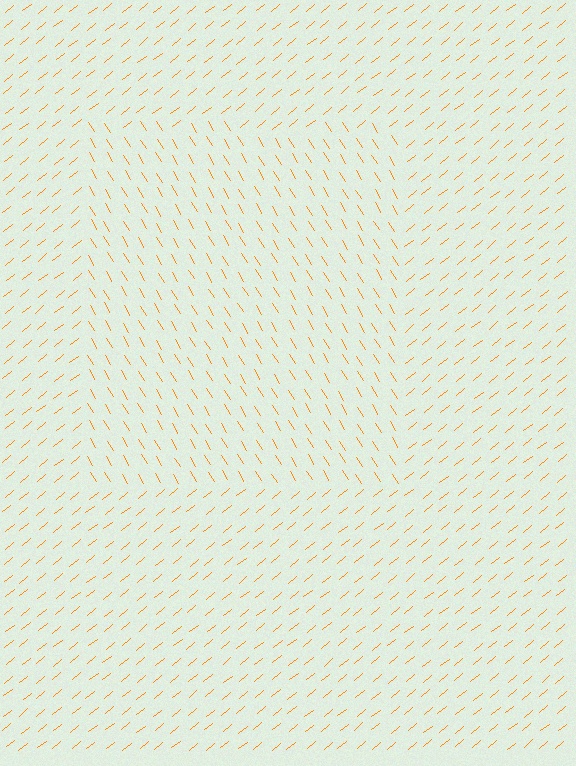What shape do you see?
I see a rectangle.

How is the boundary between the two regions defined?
The boundary is defined purely by a change in line orientation (approximately 82 degrees difference). All lines are the same color and thickness.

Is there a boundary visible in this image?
Yes, there is a texture boundary formed by a change in line orientation.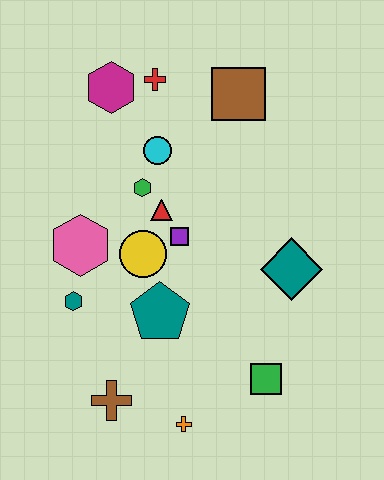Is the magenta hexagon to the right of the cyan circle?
No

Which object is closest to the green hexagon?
The red triangle is closest to the green hexagon.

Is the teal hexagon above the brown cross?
Yes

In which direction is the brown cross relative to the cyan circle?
The brown cross is below the cyan circle.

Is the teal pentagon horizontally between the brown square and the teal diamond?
No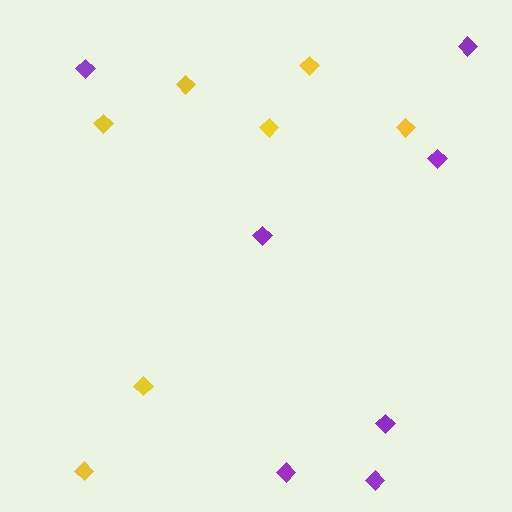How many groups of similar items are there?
There are 2 groups: one group of yellow diamonds (7) and one group of purple diamonds (7).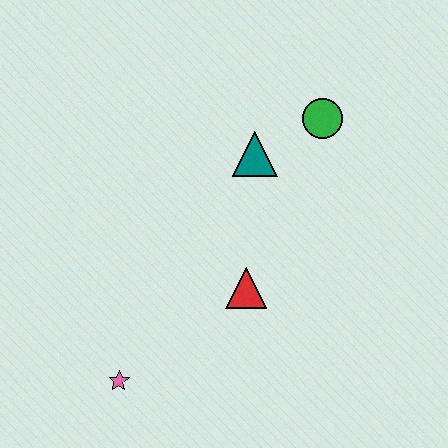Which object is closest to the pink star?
The red triangle is closest to the pink star.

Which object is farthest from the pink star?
The green circle is farthest from the pink star.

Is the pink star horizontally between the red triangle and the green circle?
No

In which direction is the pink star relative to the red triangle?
The pink star is to the left of the red triangle.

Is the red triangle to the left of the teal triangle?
Yes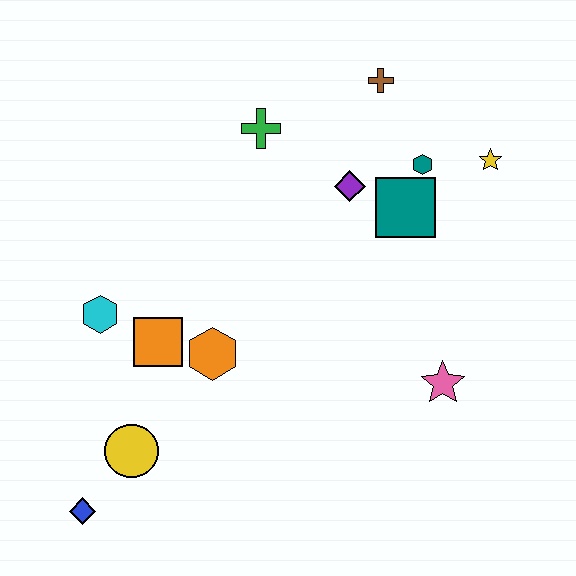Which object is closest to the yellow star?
The teal hexagon is closest to the yellow star.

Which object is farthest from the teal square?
The blue diamond is farthest from the teal square.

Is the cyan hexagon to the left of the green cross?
Yes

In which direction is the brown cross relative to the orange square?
The brown cross is above the orange square.